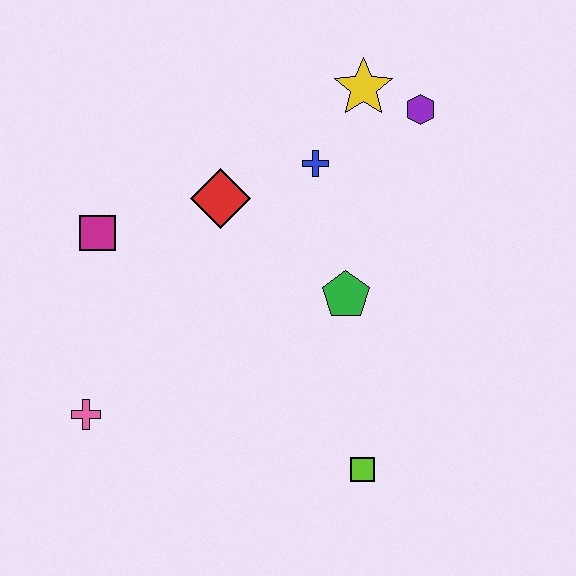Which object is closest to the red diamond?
The blue cross is closest to the red diamond.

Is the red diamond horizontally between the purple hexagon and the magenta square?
Yes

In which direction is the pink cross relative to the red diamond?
The pink cross is below the red diamond.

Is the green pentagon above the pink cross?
Yes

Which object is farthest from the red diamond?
The lime square is farthest from the red diamond.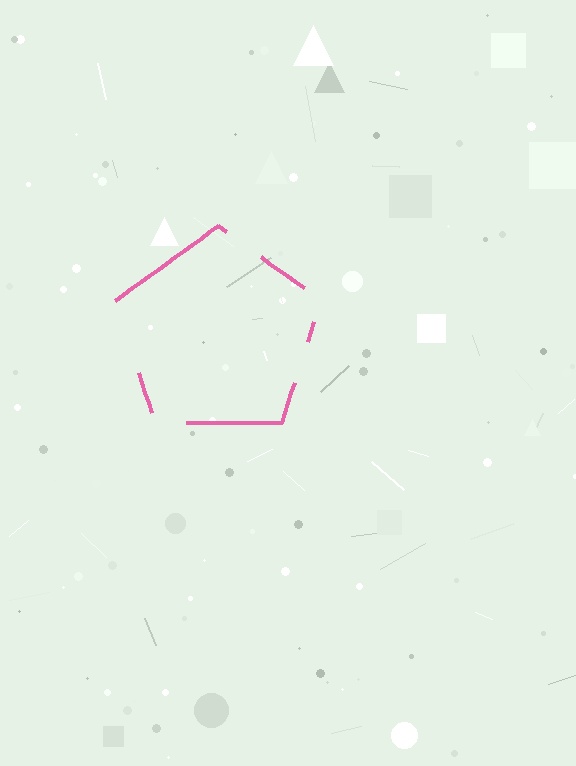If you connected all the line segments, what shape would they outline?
They would outline a pentagon.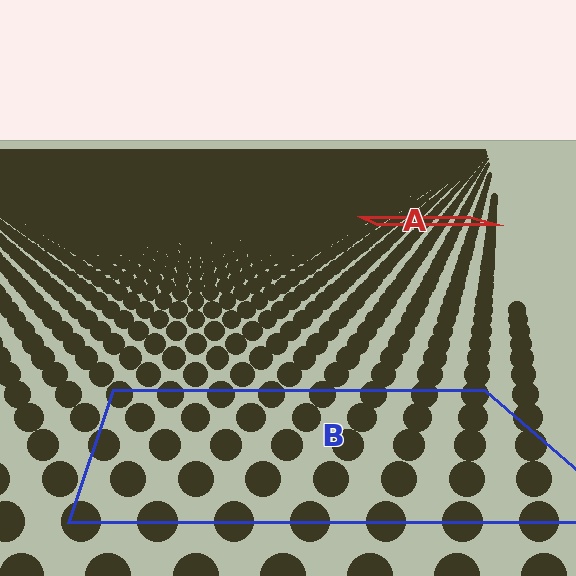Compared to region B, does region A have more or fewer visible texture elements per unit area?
Region A has more texture elements per unit area — they are packed more densely because it is farther away.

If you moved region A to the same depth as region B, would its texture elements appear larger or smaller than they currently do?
They would appear larger. At a closer depth, the same texture elements are projected at a bigger on-screen size.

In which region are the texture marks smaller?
The texture marks are smaller in region A, because it is farther away.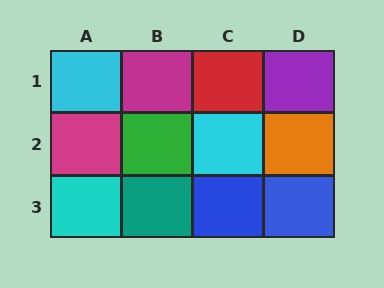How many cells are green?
1 cell is green.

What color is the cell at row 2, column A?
Magenta.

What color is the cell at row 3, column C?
Blue.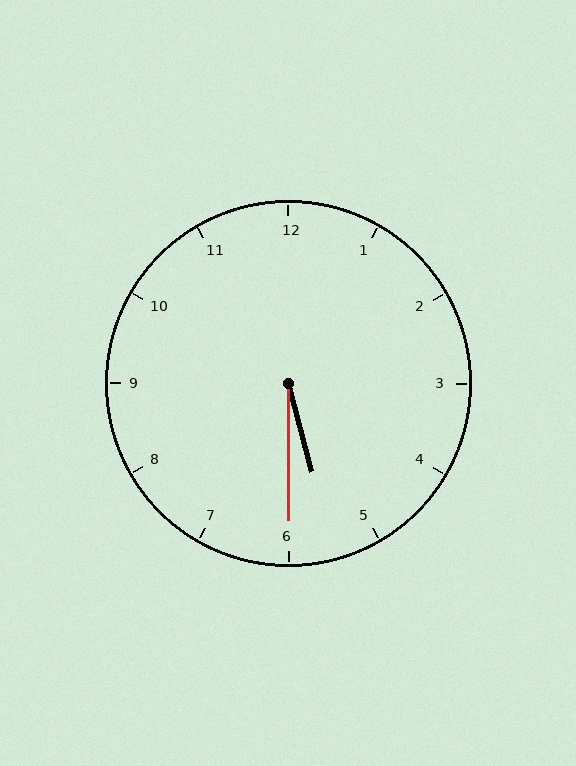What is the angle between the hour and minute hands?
Approximately 15 degrees.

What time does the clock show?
5:30.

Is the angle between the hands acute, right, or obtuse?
It is acute.